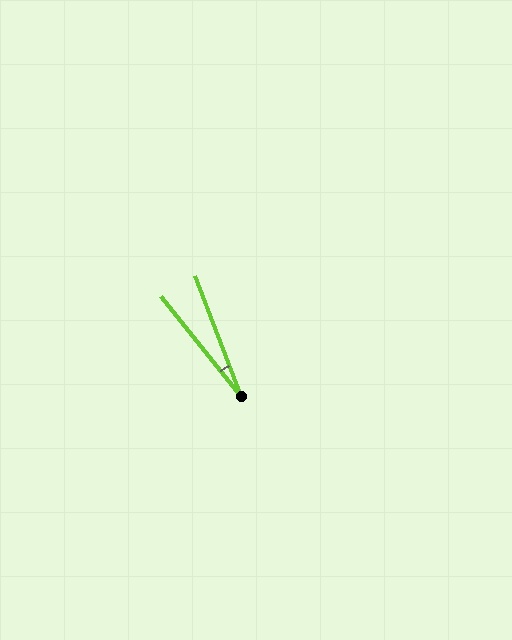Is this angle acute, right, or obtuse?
It is acute.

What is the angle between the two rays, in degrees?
Approximately 17 degrees.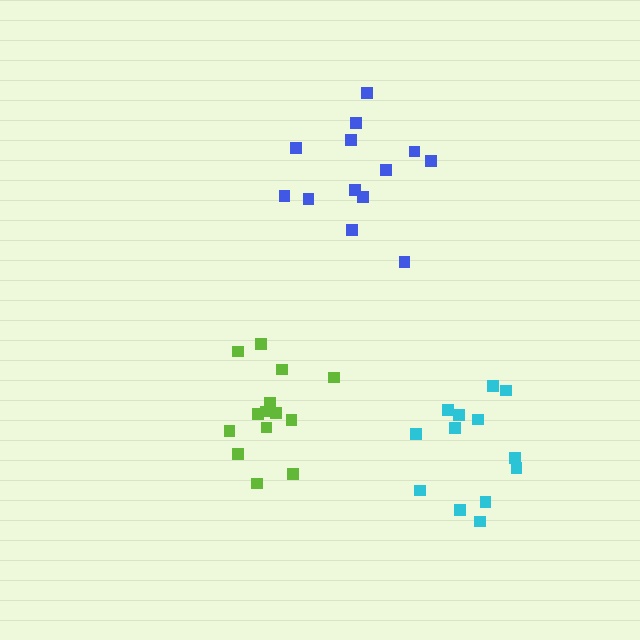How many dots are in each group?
Group 1: 13 dots, Group 2: 15 dots, Group 3: 13 dots (41 total).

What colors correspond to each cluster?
The clusters are colored: blue, lime, cyan.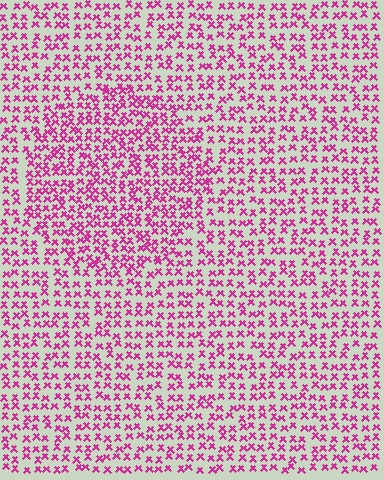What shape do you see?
I see a circle.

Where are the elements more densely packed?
The elements are more densely packed inside the circle boundary.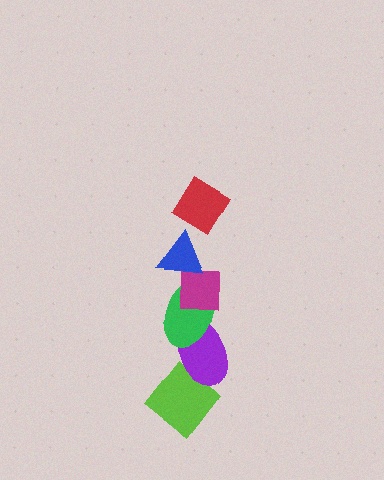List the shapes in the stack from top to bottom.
From top to bottom: the red diamond, the blue triangle, the magenta square, the green ellipse, the purple ellipse, the lime diamond.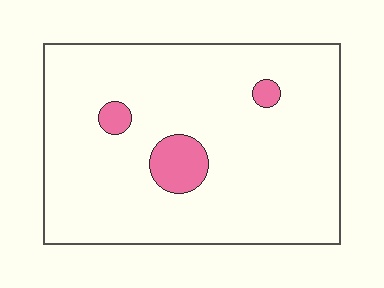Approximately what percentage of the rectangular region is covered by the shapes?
Approximately 5%.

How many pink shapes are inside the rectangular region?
3.